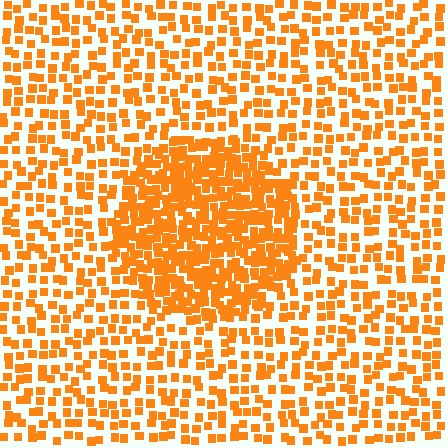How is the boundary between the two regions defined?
The boundary is defined by a change in element density (approximately 2.2x ratio). All elements are the same color, size, and shape.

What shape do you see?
I see a circle.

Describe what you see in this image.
The image contains small orange elements arranged at two different densities. A circle-shaped region is visible where the elements are more densely packed than the surrounding area.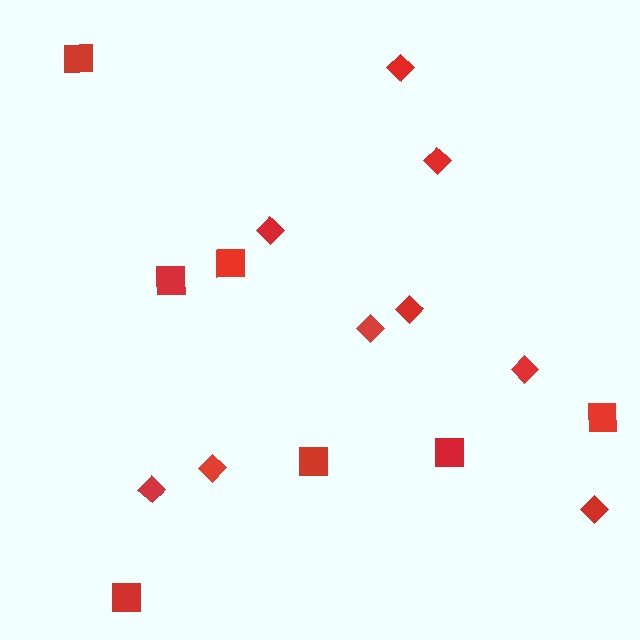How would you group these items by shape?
There are 2 groups: one group of diamonds (9) and one group of squares (7).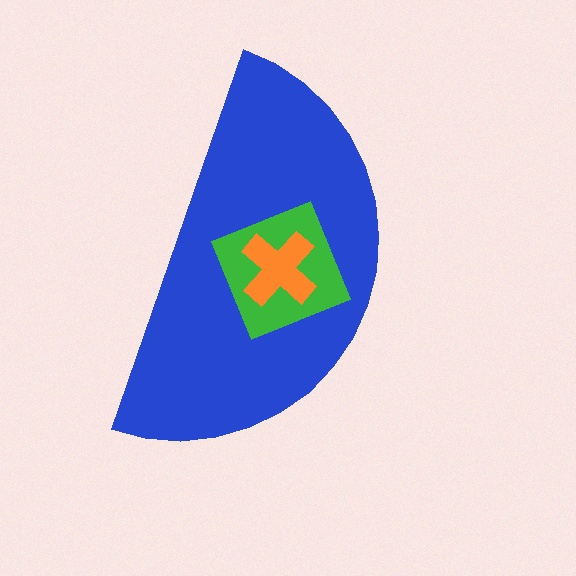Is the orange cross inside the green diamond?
Yes.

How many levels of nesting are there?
3.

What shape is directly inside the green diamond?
The orange cross.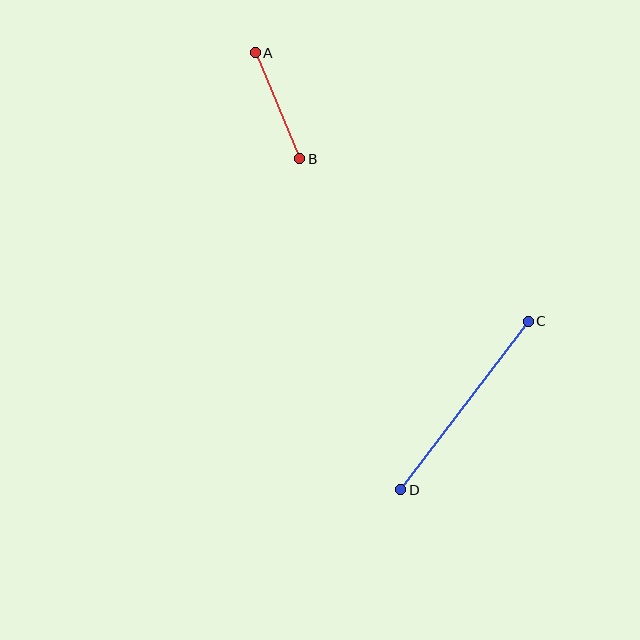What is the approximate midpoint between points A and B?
The midpoint is at approximately (278, 106) pixels.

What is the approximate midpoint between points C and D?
The midpoint is at approximately (464, 406) pixels.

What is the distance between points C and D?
The distance is approximately 211 pixels.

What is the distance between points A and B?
The distance is approximately 115 pixels.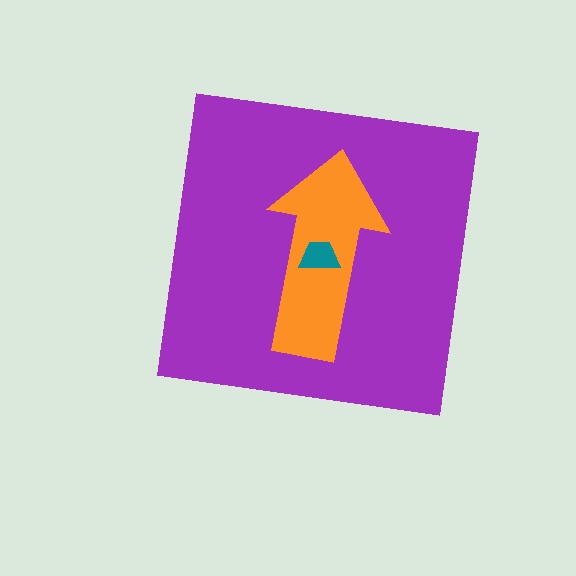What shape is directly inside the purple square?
The orange arrow.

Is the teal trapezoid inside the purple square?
Yes.